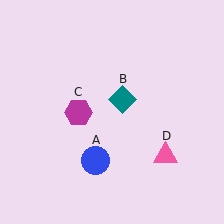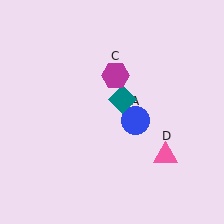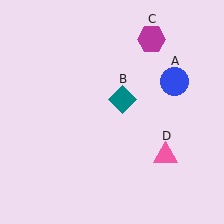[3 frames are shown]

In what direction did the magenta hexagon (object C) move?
The magenta hexagon (object C) moved up and to the right.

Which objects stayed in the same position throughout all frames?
Teal diamond (object B) and pink triangle (object D) remained stationary.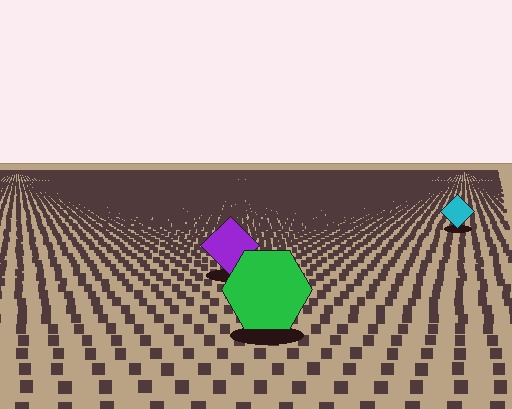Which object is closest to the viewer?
The green hexagon is closest. The texture marks near it are larger and more spread out.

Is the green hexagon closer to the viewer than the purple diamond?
Yes. The green hexagon is closer — you can tell from the texture gradient: the ground texture is coarser near it.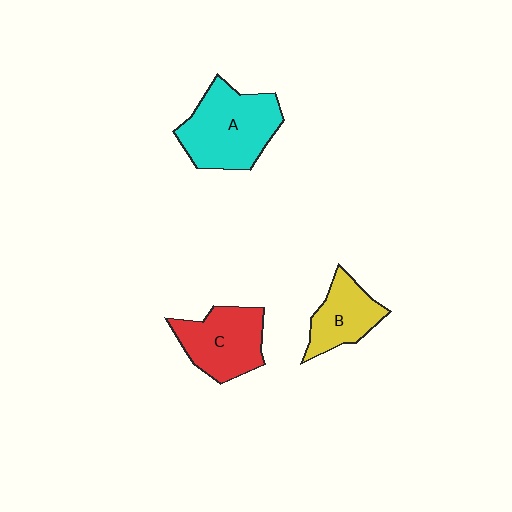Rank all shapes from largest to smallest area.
From largest to smallest: A (cyan), C (red), B (yellow).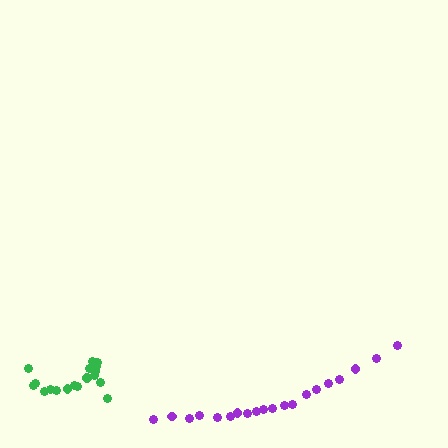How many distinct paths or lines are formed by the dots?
There are 2 distinct paths.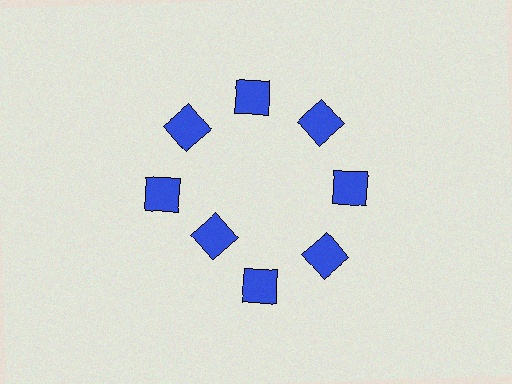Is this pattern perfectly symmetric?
No. The 8 blue squares are arranged in a ring, but one element near the 8 o'clock position is pulled inward toward the center, breaking the 8-fold rotational symmetry.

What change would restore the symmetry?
The symmetry would be restored by moving it outward, back onto the ring so that all 8 squares sit at equal angles and equal distance from the center.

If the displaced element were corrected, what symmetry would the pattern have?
It would have 8-fold rotational symmetry — the pattern would map onto itself every 45 degrees.